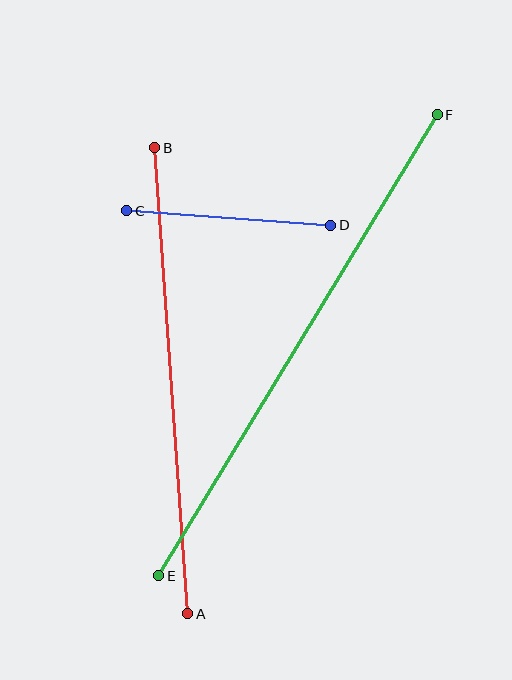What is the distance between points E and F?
The distance is approximately 538 pixels.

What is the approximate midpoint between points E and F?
The midpoint is at approximately (298, 345) pixels.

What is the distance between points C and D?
The distance is approximately 205 pixels.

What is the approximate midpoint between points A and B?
The midpoint is at approximately (171, 381) pixels.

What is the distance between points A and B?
The distance is approximately 467 pixels.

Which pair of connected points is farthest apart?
Points E and F are farthest apart.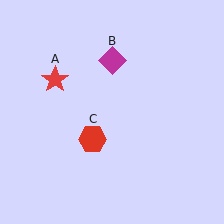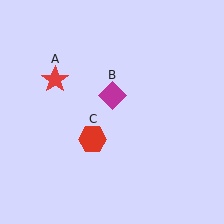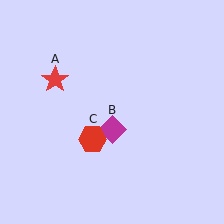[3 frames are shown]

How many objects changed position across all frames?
1 object changed position: magenta diamond (object B).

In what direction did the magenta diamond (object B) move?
The magenta diamond (object B) moved down.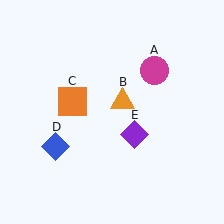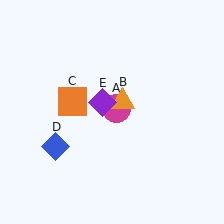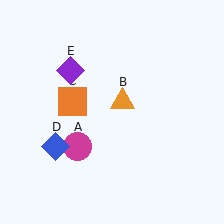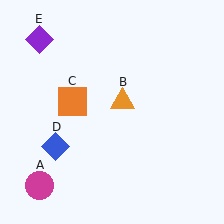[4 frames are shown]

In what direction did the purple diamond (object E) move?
The purple diamond (object E) moved up and to the left.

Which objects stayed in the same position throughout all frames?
Orange triangle (object B) and orange square (object C) and blue diamond (object D) remained stationary.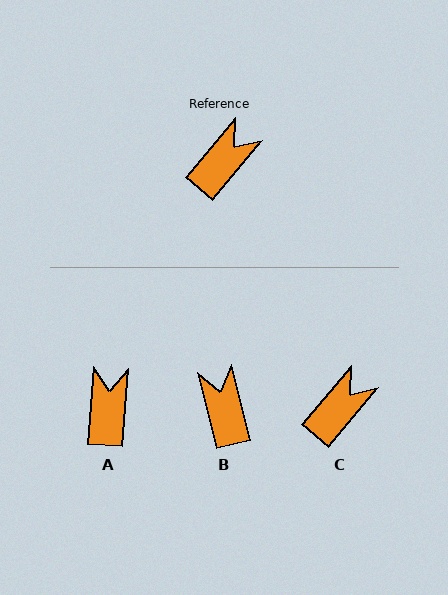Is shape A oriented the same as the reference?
No, it is off by about 36 degrees.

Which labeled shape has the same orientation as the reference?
C.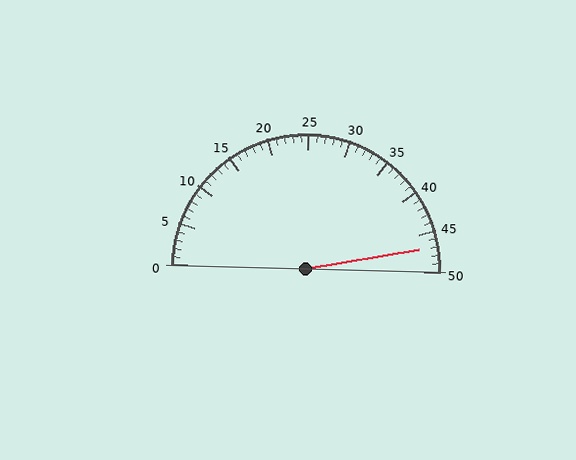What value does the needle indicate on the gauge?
The needle indicates approximately 47.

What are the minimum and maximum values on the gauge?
The gauge ranges from 0 to 50.